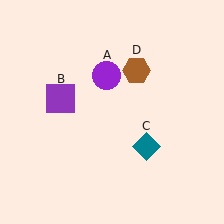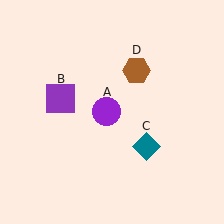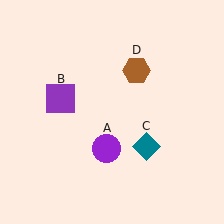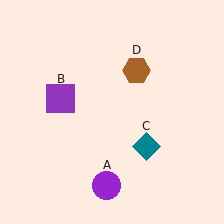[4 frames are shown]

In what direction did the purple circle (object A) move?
The purple circle (object A) moved down.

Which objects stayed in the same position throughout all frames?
Purple square (object B) and teal diamond (object C) and brown hexagon (object D) remained stationary.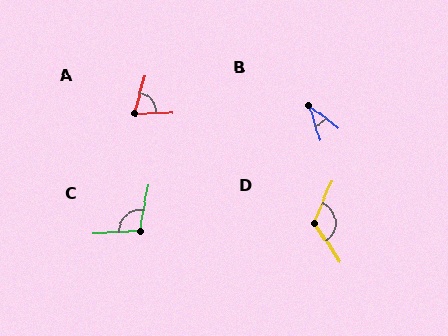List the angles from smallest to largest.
B (36°), A (75°), C (103°), D (124°).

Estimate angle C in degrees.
Approximately 103 degrees.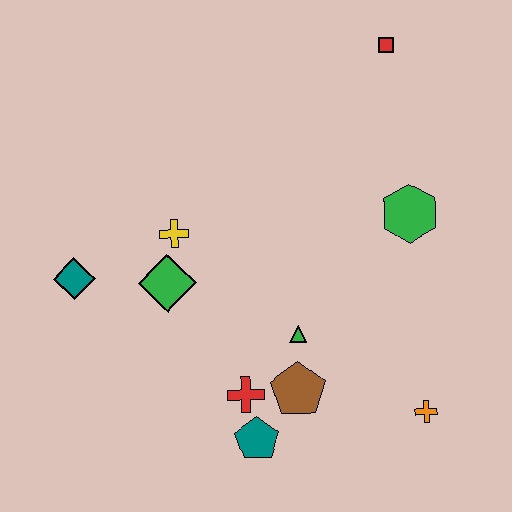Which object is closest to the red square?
The green hexagon is closest to the red square.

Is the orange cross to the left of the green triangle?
No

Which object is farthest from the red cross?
The red square is farthest from the red cross.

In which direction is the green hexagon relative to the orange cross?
The green hexagon is above the orange cross.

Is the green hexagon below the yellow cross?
No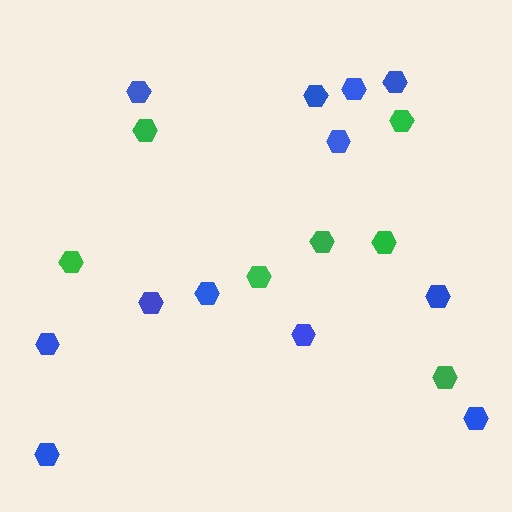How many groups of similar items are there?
There are 2 groups: one group of green hexagons (7) and one group of blue hexagons (12).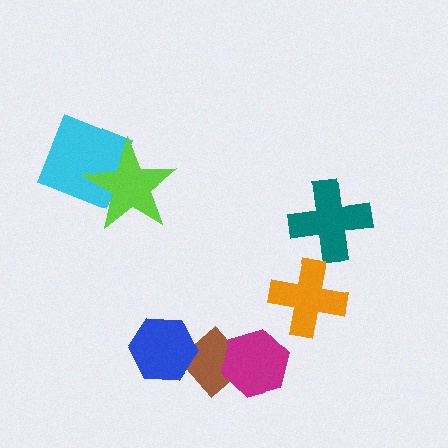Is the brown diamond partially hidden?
Yes, it is partially covered by another shape.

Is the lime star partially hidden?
No, no other shape covers it.